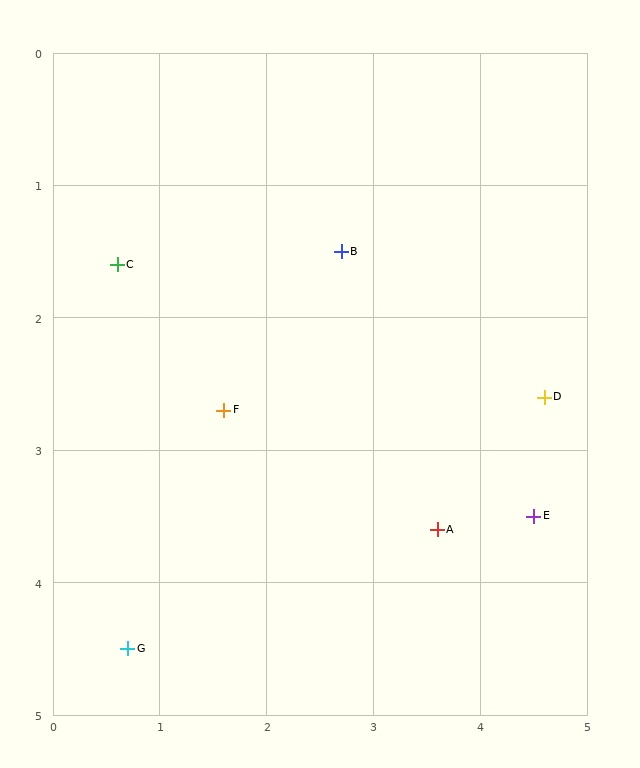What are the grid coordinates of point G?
Point G is at approximately (0.7, 4.5).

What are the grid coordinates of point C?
Point C is at approximately (0.6, 1.6).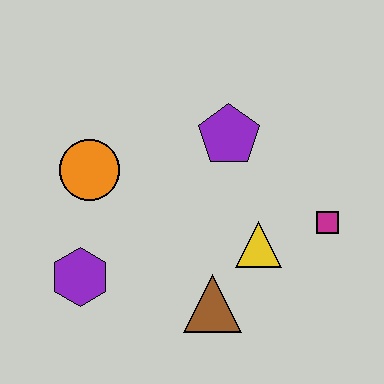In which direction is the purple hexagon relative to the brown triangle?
The purple hexagon is to the left of the brown triangle.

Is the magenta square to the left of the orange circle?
No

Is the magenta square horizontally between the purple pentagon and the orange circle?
No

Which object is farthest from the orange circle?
The magenta square is farthest from the orange circle.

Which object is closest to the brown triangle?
The yellow triangle is closest to the brown triangle.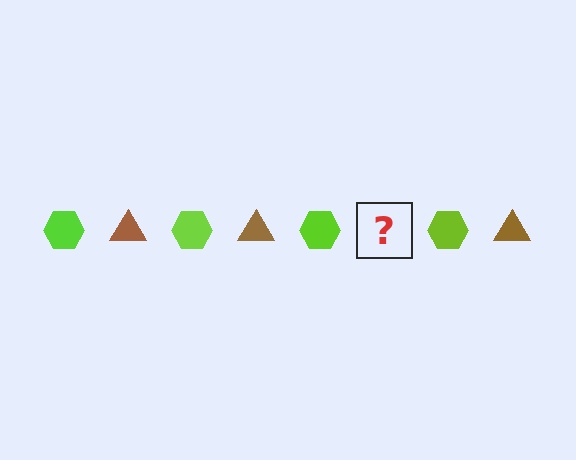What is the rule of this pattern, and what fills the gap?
The rule is that the pattern alternates between lime hexagon and brown triangle. The gap should be filled with a brown triangle.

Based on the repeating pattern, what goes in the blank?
The blank should be a brown triangle.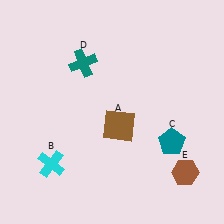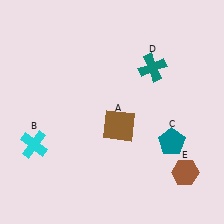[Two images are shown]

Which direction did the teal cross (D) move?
The teal cross (D) moved right.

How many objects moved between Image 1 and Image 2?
2 objects moved between the two images.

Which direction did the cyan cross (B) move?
The cyan cross (B) moved up.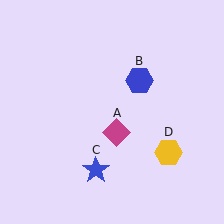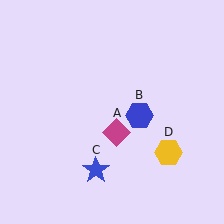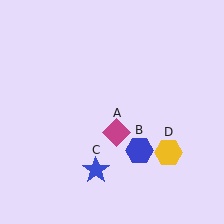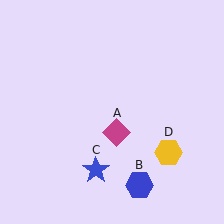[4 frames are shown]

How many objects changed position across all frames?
1 object changed position: blue hexagon (object B).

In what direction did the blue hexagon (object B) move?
The blue hexagon (object B) moved down.